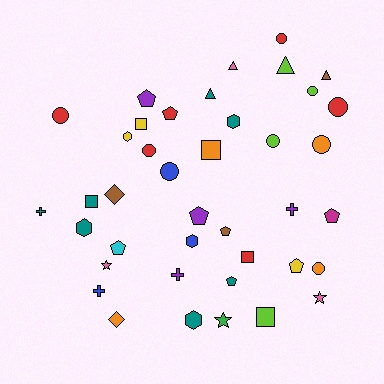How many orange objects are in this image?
There are 4 orange objects.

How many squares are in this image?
There are 5 squares.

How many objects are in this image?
There are 40 objects.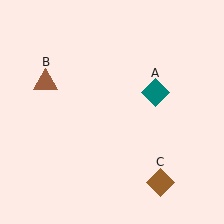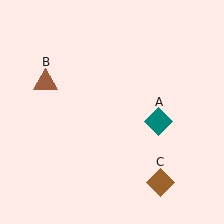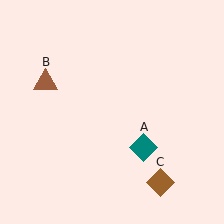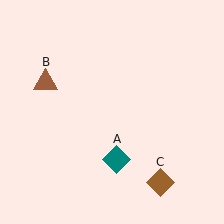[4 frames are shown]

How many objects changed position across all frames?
1 object changed position: teal diamond (object A).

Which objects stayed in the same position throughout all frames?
Brown triangle (object B) and brown diamond (object C) remained stationary.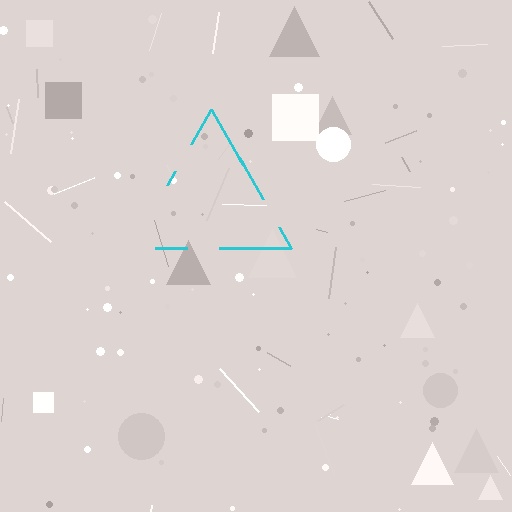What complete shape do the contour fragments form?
The contour fragments form a triangle.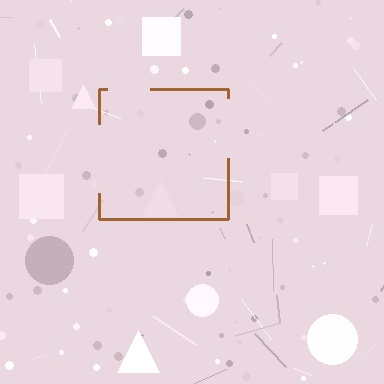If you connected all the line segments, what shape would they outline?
They would outline a square.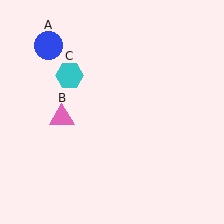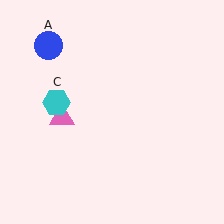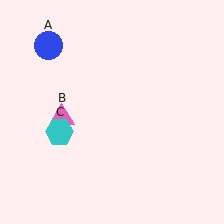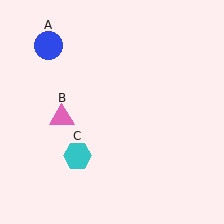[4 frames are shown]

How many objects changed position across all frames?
1 object changed position: cyan hexagon (object C).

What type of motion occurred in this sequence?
The cyan hexagon (object C) rotated counterclockwise around the center of the scene.